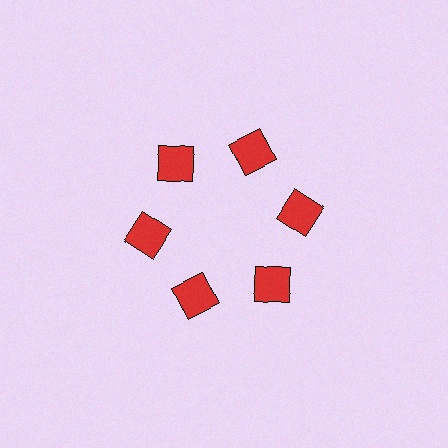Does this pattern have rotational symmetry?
Yes, this pattern has 6-fold rotational symmetry. It looks the same after rotating 60 degrees around the center.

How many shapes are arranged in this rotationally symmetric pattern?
There are 6 shapes, arranged in 6 groups of 1.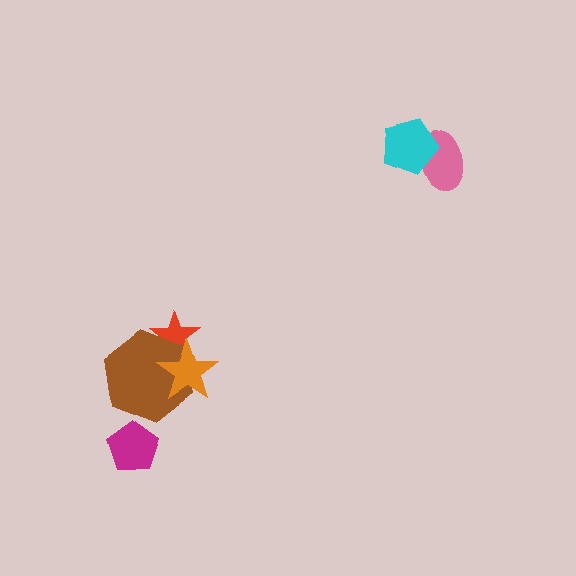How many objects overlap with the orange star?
2 objects overlap with the orange star.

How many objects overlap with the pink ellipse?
1 object overlaps with the pink ellipse.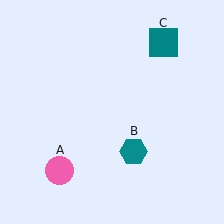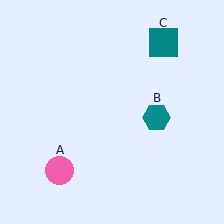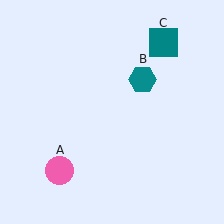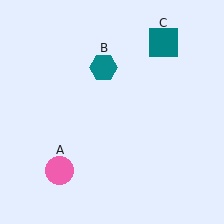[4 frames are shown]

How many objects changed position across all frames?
1 object changed position: teal hexagon (object B).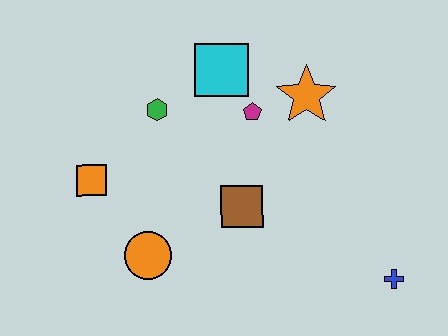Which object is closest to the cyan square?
The magenta pentagon is closest to the cyan square.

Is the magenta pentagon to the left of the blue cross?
Yes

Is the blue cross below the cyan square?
Yes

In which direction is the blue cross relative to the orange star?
The blue cross is below the orange star.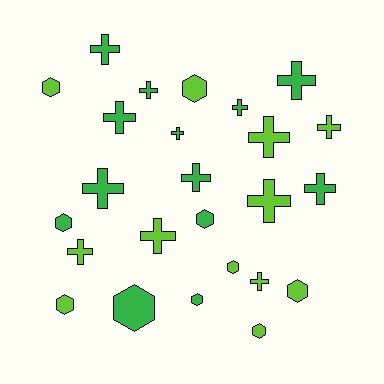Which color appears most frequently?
Green, with 13 objects.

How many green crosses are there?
There are 9 green crosses.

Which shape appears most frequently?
Cross, with 15 objects.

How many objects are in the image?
There are 25 objects.